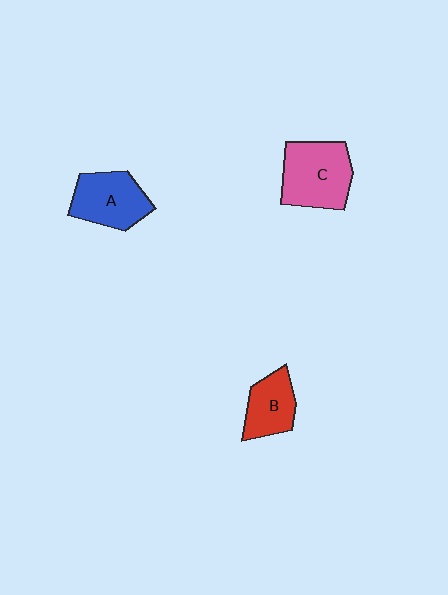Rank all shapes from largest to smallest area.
From largest to smallest: C (pink), A (blue), B (red).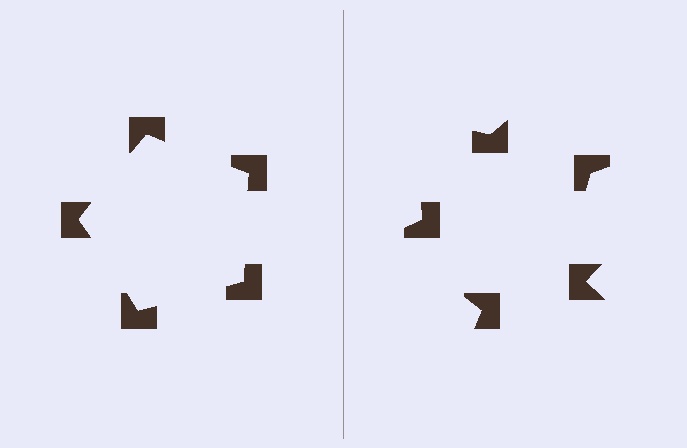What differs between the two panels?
The notched squares are positioned identically on both sides; only the wedge orientations differ. On the left they align to a pentagon; on the right they are misaligned.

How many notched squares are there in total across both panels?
10 — 5 on each side.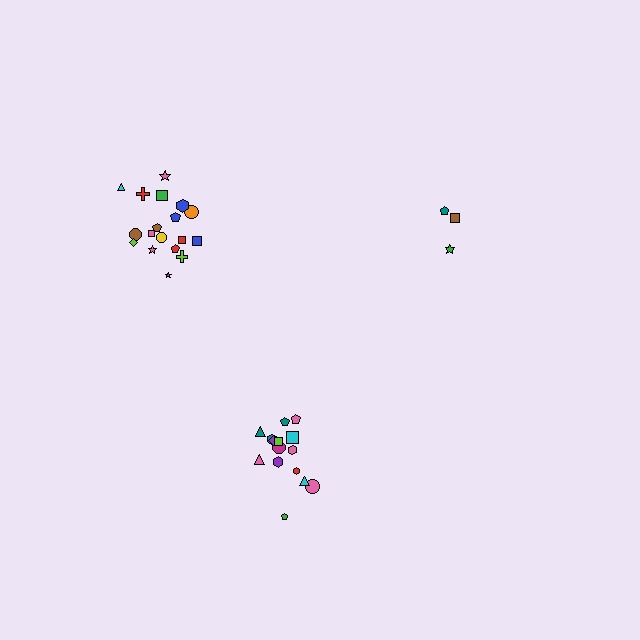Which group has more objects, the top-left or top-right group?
The top-left group.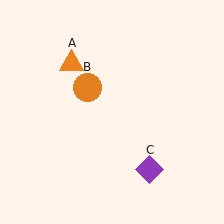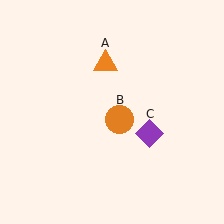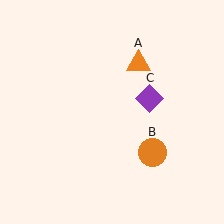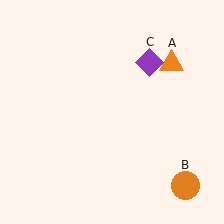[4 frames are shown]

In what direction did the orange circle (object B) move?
The orange circle (object B) moved down and to the right.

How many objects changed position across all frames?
3 objects changed position: orange triangle (object A), orange circle (object B), purple diamond (object C).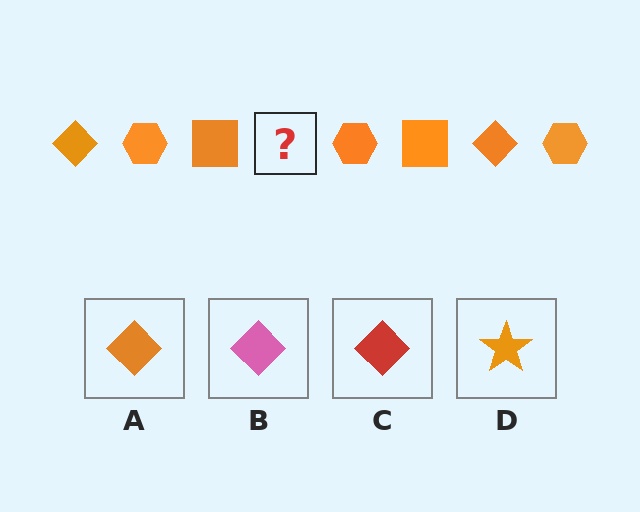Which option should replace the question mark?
Option A.